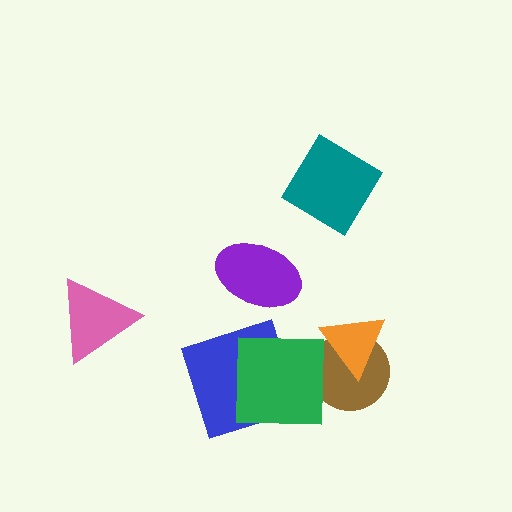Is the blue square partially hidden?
Yes, it is partially covered by another shape.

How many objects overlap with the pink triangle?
0 objects overlap with the pink triangle.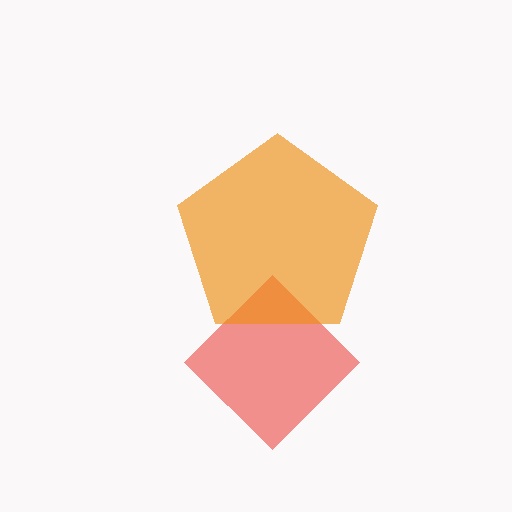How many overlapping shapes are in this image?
There are 2 overlapping shapes in the image.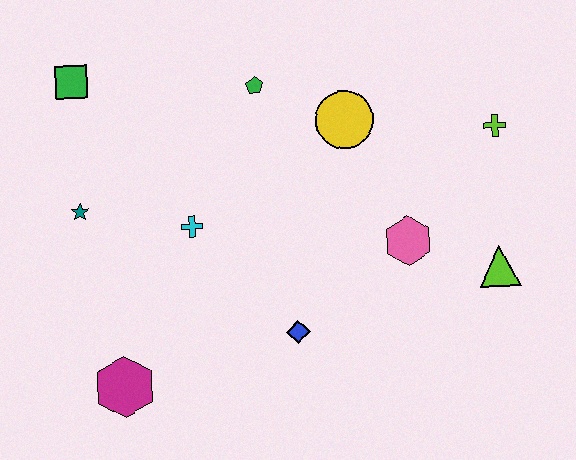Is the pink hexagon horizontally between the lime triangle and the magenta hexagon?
Yes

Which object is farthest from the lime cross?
The magenta hexagon is farthest from the lime cross.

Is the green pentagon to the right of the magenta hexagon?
Yes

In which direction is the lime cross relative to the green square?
The lime cross is to the right of the green square.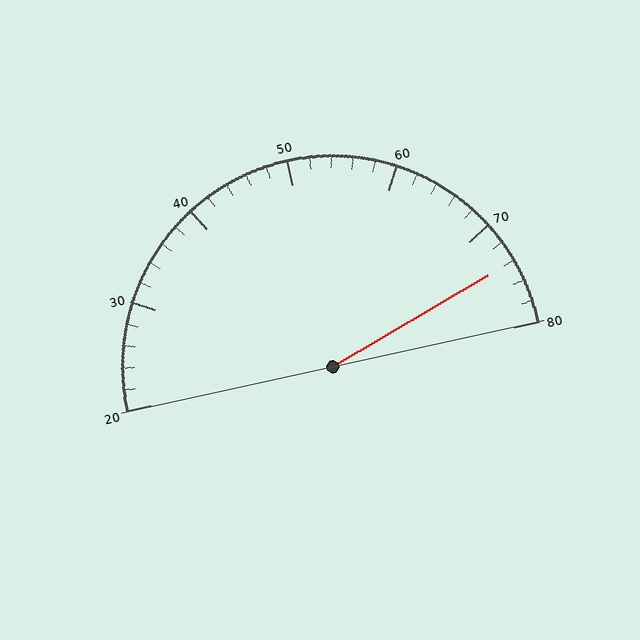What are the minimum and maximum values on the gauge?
The gauge ranges from 20 to 80.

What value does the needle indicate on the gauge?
The needle indicates approximately 74.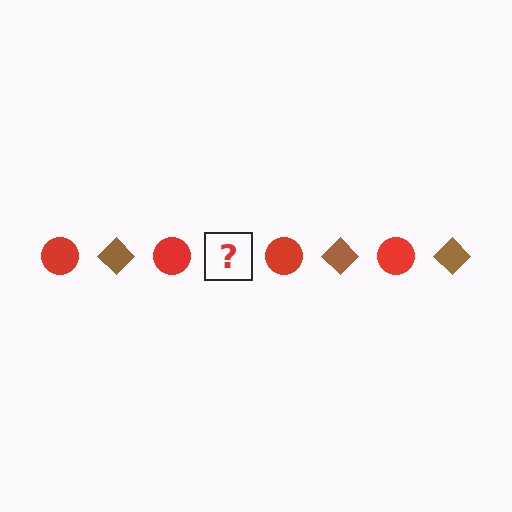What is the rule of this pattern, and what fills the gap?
The rule is that the pattern alternates between red circle and brown diamond. The gap should be filled with a brown diamond.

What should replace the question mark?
The question mark should be replaced with a brown diamond.